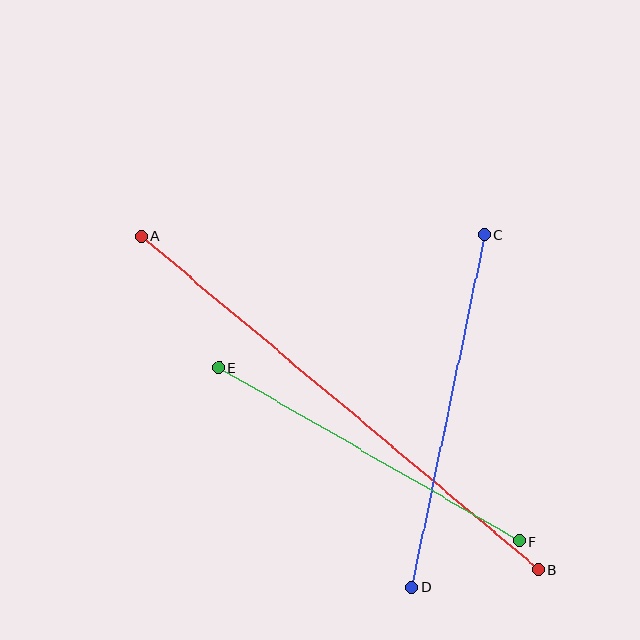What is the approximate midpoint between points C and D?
The midpoint is at approximately (448, 411) pixels.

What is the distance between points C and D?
The distance is approximately 360 pixels.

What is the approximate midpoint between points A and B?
The midpoint is at approximately (340, 403) pixels.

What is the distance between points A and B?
The distance is approximately 518 pixels.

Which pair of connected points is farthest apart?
Points A and B are farthest apart.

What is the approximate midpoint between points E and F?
The midpoint is at approximately (369, 454) pixels.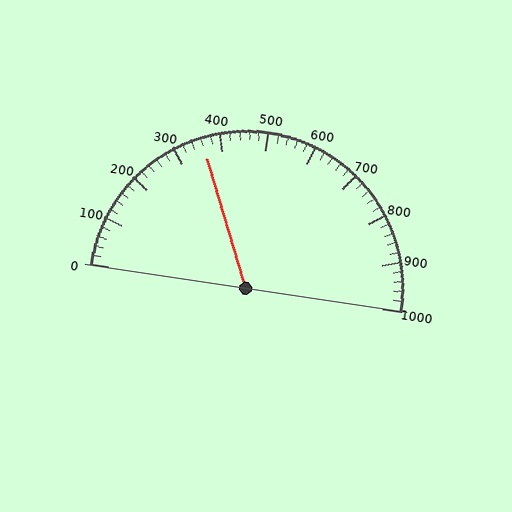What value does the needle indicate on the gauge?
The needle indicates approximately 360.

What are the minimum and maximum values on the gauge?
The gauge ranges from 0 to 1000.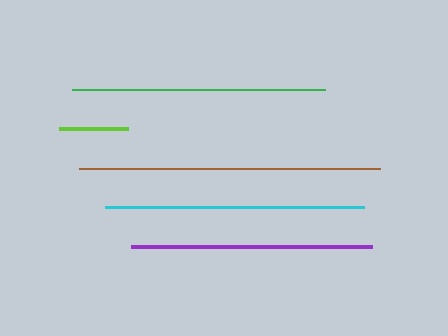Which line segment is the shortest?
The lime line is the shortest at approximately 69 pixels.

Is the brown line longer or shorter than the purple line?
The brown line is longer than the purple line.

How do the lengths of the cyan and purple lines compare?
The cyan and purple lines are approximately the same length.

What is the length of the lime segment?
The lime segment is approximately 69 pixels long.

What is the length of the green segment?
The green segment is approximately 253 pixels long.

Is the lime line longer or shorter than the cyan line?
The cyan line is longer than the lime line.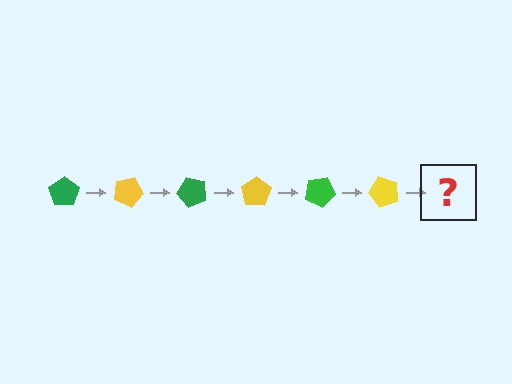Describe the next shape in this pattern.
It should be a green pentagon, rotated 150 degrees from the start.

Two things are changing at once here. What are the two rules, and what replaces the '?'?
The two rules are that it rotates 25 degrees each step and the color cycles through green and yellow. The '?' should be a green pentagon, rotated 150 degrees from the start.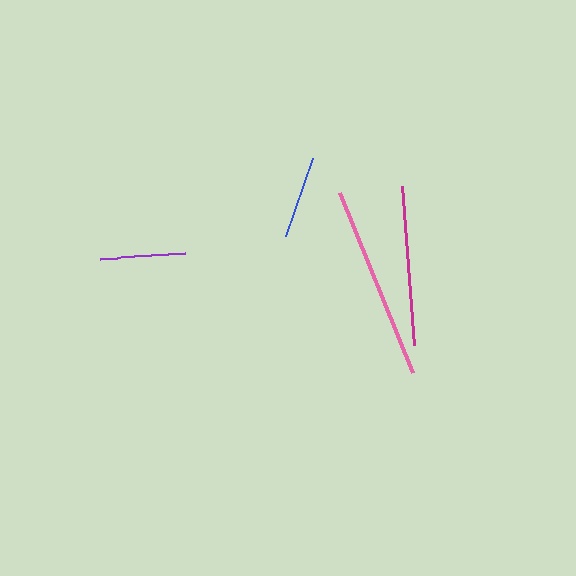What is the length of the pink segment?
The pink segment is approximately 195 pixels long.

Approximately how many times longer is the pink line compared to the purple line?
The pink line is approximately 2.3 times the length of the purple line.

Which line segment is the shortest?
The blue line is the shortest at approximately 82 pixels.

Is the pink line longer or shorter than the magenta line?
The pink line is longer than the magenta line.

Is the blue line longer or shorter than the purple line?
The purple line is longer than the blue line.